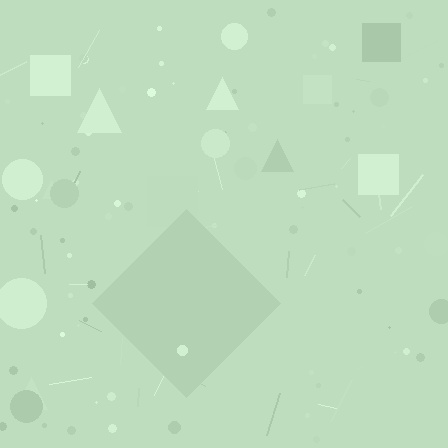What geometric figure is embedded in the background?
A diamond is embedded in the background.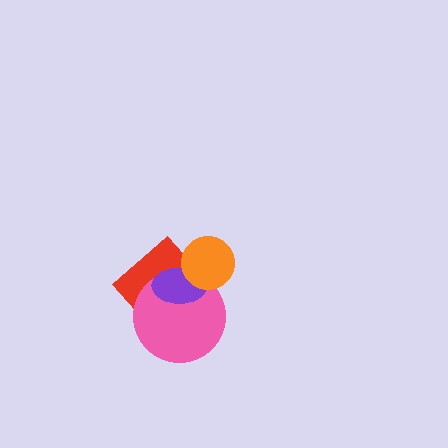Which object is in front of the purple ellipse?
The orange circle is in front of the purple ellipse.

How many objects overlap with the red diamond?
3 objects overlap with the red diamond.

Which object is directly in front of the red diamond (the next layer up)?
The pink circle is directly in front of the red diamond.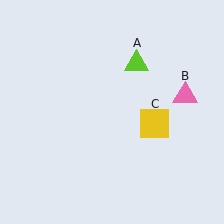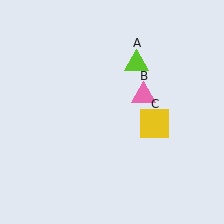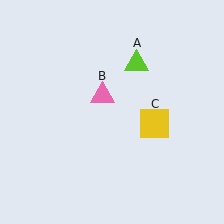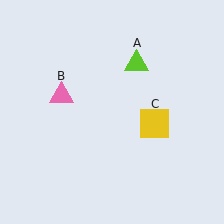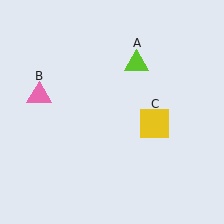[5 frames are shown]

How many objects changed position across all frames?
1 object changed position: pink triangle (object B).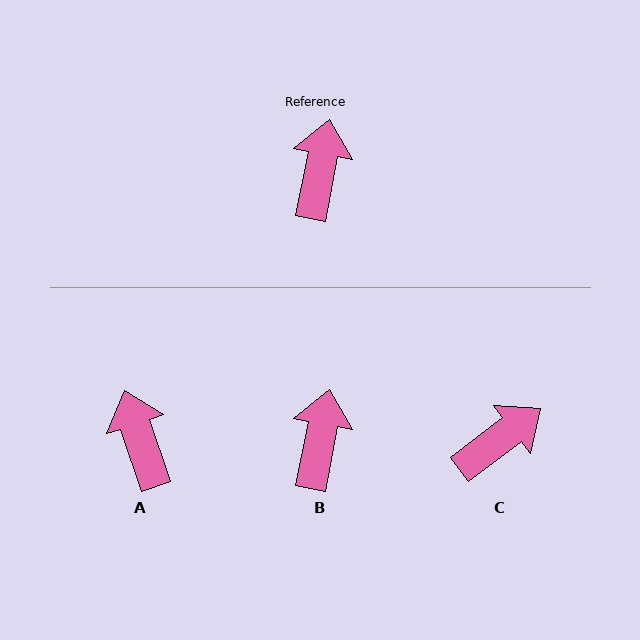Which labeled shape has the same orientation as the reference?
B.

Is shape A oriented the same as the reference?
No, it is off by about 29 degrees.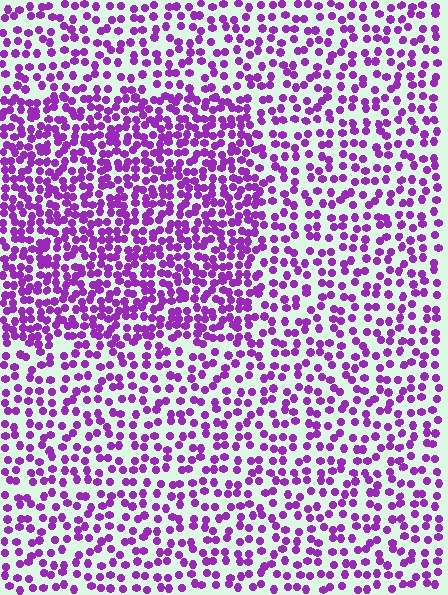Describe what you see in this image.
The image contains small purple elements arranged at two different densities. A rectangle-shaped region is visible where the elements are more densely packed than the surrounding area.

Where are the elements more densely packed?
The elements are more densely packed inside the rectangle boundary.